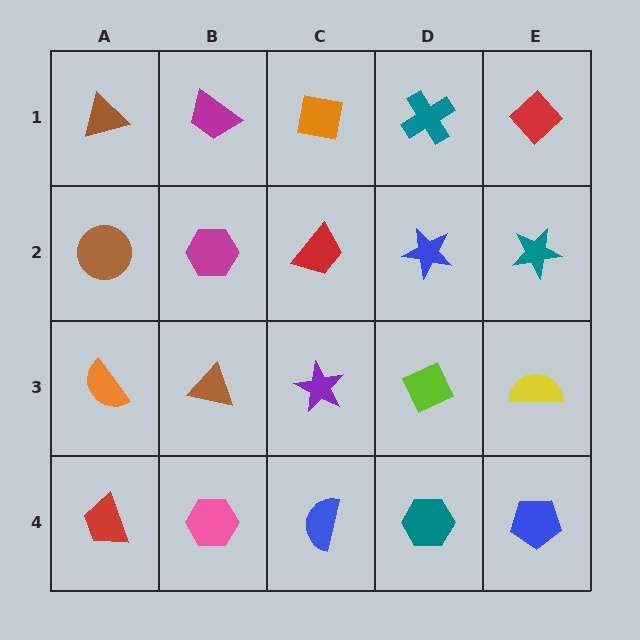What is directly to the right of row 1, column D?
A red diamond.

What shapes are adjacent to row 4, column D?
A lime diamond (row 3, column D), a blue semicircle (row 4, column C), a blue pentagon (row 4, column E).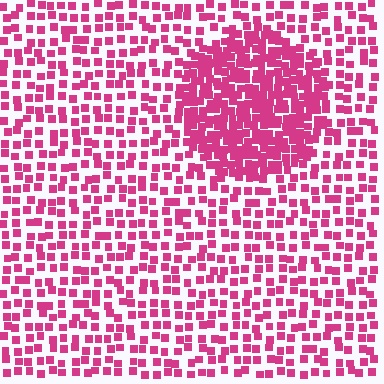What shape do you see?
I see a circle.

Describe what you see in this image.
The image contains small magenta elements arranged at two different densities. A circle-shaped region is visible where the elements are more densely packed than the surrounding area.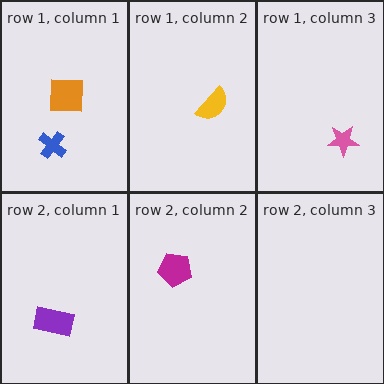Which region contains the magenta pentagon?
The row 2, column 2 region.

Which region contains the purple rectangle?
The row 2, column 1 region.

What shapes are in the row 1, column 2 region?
The yellow semicircle.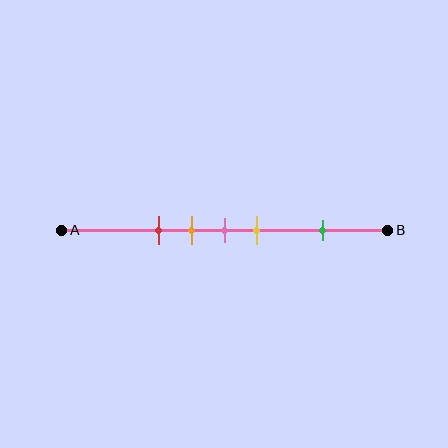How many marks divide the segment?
There are 5 marks dividing the segment.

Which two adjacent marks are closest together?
The orange and pink marks are the closest adjacent pair.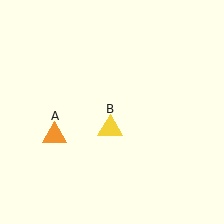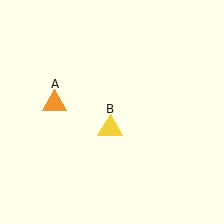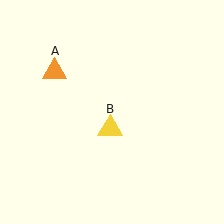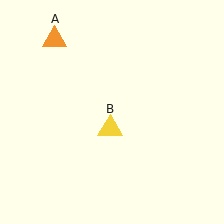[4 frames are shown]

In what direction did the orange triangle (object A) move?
The orange triangle (object A) moved up.